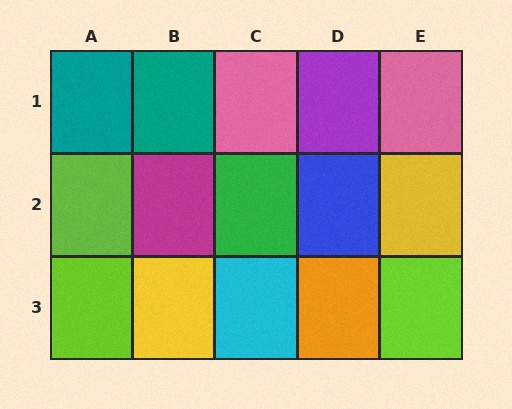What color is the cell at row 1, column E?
Pink.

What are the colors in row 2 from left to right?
Lime, magenta, green, blue, yellow.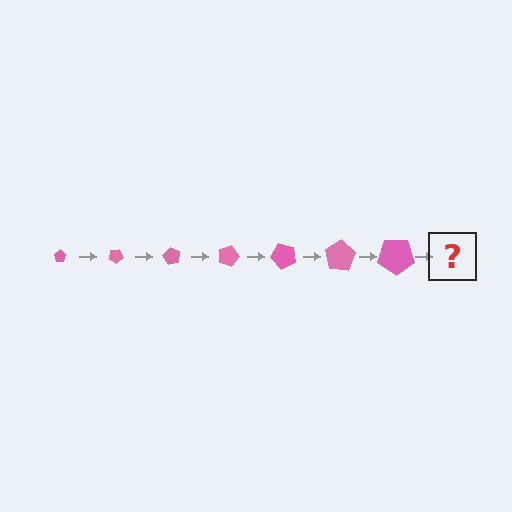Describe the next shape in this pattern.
It should be a pentagon, larger than the previous one and rotated 210 degrees from the start.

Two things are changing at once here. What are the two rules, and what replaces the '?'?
The two rules are that the pentagon grows larger each step and it rotates 30 degrees each step. The '?' should be a pentagon, larger than the previous one and rotated 210 degrees from the start.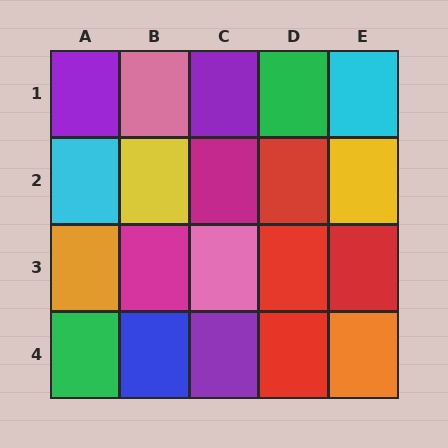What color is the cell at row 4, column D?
Red.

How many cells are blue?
1 cell is blue.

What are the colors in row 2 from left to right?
Cyan, yellow, magenta, red, yellow.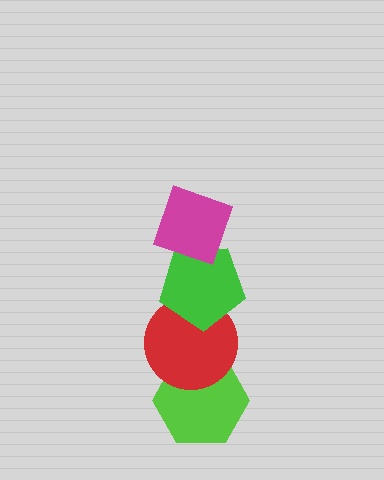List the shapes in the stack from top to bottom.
From top to bottom: the magenta diamond, the green pentagon, the red circle, the lime hexagon.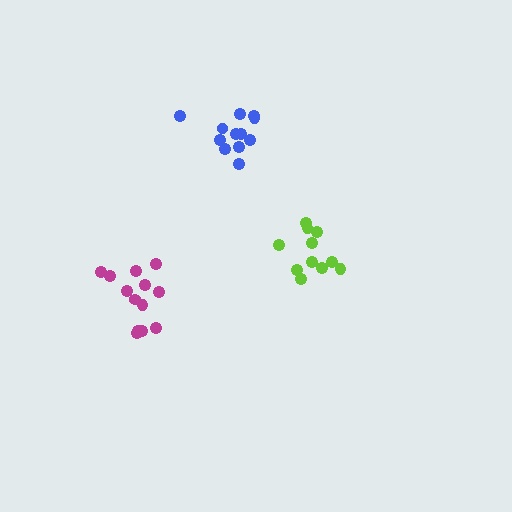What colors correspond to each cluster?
The clusters are colored: lime, blue, magenta.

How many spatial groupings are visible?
There are 3 spatial groupings.